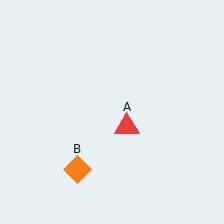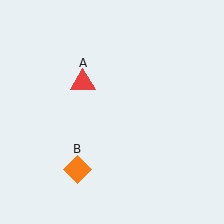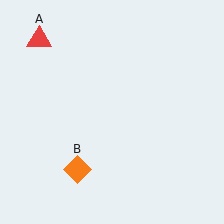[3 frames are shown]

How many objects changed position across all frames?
1 object changed position: red triangle (object A).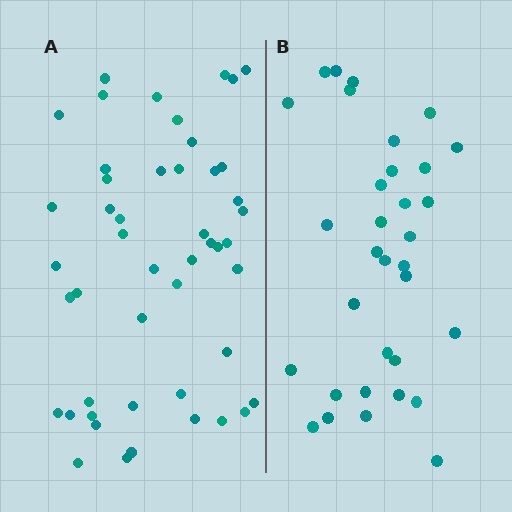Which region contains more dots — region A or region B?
Region A (the left region) has more dots.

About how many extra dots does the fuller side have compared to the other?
Region A has approximately 15 more dots than region B.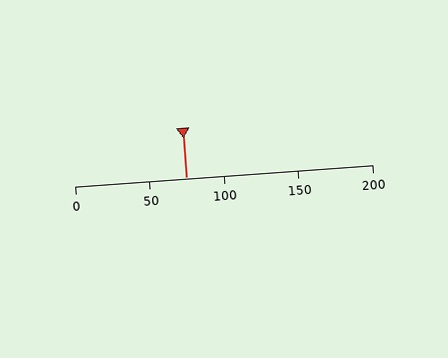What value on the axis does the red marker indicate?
The marker indicates approximately 75.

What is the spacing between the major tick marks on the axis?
The major ticks are spaced 50 apart.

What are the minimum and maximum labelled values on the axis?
The axis runs from 0 to 200.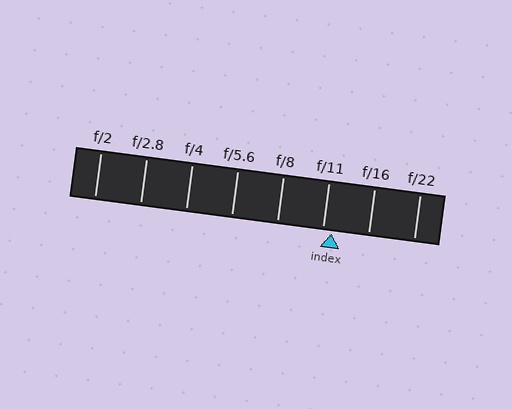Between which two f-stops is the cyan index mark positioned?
The index mark is between f/11 and f/16.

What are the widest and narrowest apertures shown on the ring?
The widest aperture shown is f/2 and the narrowest is f/22.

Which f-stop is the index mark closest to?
The index mark is closest to f/11.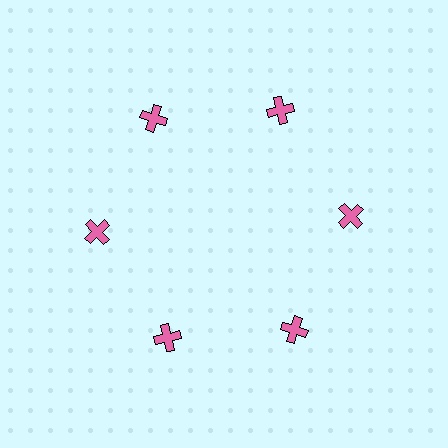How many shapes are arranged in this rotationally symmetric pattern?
There are 6 shapes, arranged in 6 groups of 1.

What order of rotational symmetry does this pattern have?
This pattern has 6-fold rotational symmetry.